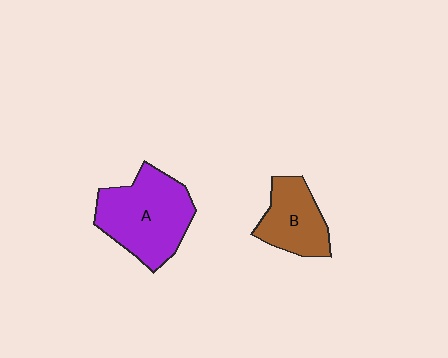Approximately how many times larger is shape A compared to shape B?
Approximately 1.6 times.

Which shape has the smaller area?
Shape B (brown).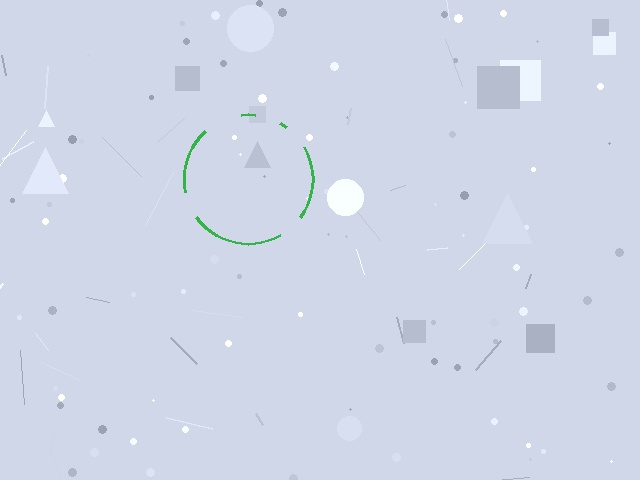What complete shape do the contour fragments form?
The contour fragments form a circle.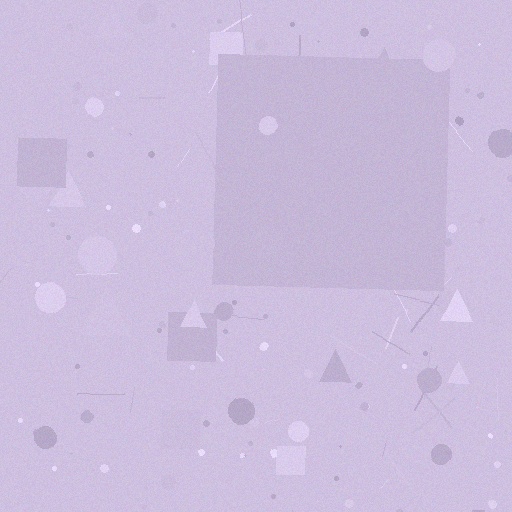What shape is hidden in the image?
A square is hidden in the image.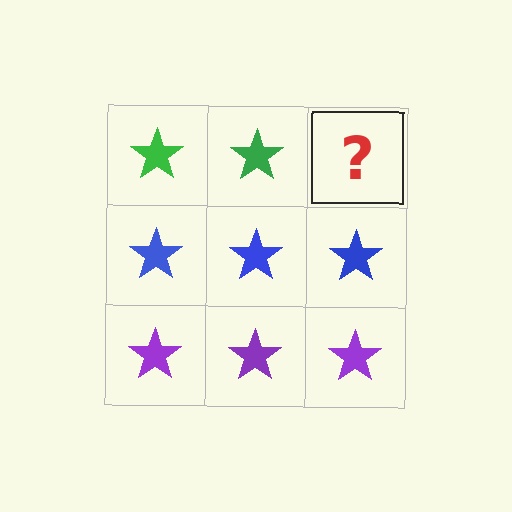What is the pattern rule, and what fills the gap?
The rule is that each row has a consistent color. The gap should be filled with a green star.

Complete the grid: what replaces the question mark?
The question mark should be replaced with a green star.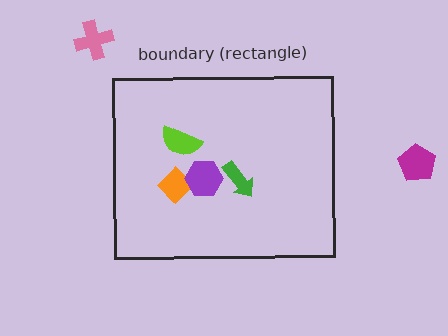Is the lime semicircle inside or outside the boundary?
Inside.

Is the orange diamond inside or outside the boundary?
Inside.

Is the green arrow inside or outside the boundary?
Inside.